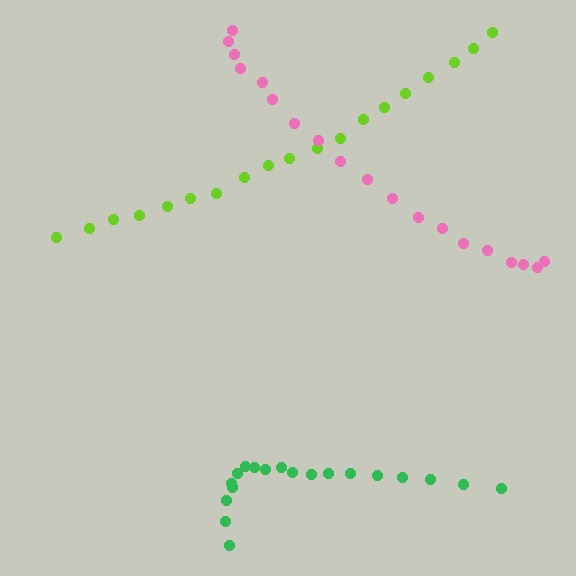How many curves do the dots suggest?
There are 3 distinct paths.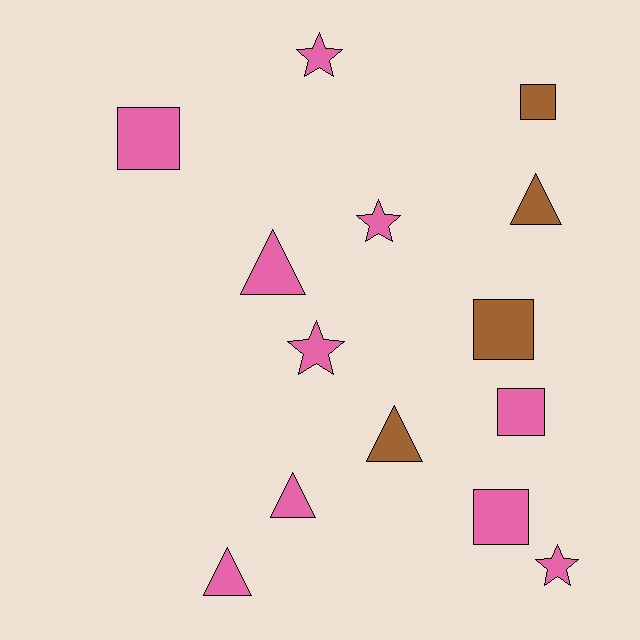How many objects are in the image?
There are 14 objects.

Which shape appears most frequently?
Square, with 5 objects.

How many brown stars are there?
There are no brown stars.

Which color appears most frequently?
Pink, with 10 objects.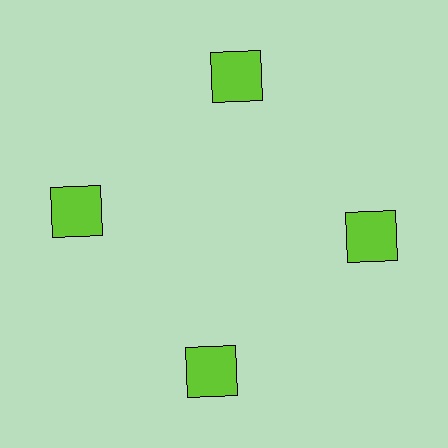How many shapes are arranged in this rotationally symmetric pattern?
There are 4 shapes, arranged in 4 groups of 1.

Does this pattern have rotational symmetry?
Yes, this pattern has 4-fold rotational symmetry. It looks the same after rotating 90 degrees around the center.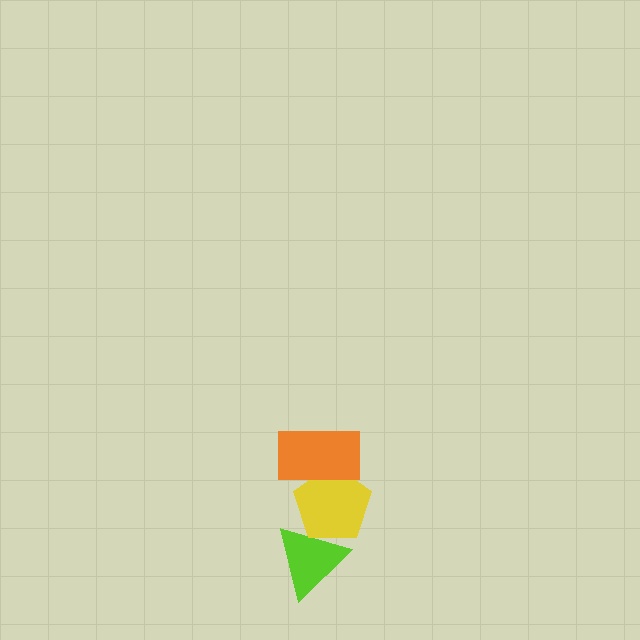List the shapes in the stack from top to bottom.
From top to bottom: the orange rectangle, the yellow pentagon, the lime triangle.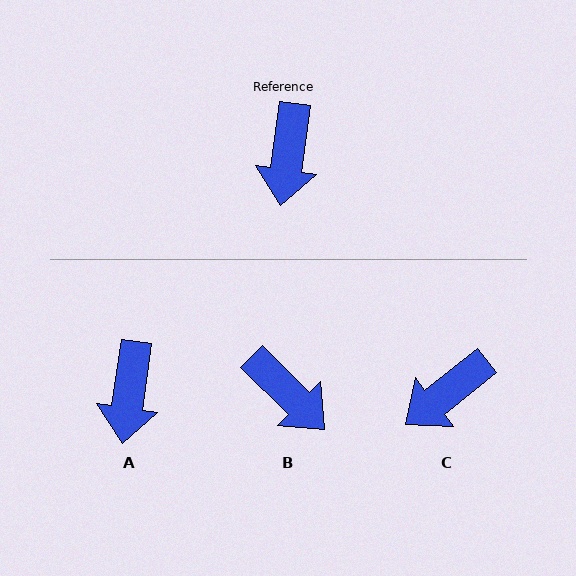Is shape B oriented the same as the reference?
No, it is off by about 53 degrees.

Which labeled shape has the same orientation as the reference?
A.